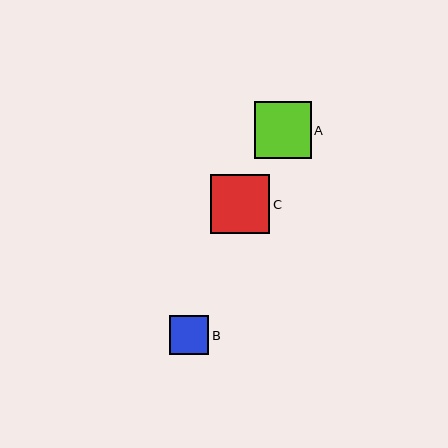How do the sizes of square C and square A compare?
Square C and square A are approximately the same size.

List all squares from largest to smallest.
From largest to smallest: C, A, B.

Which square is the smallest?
Square B is the smallest with a size of approximately 39 pixels.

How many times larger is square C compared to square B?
Square C is approximately 1.5 times the size of square B.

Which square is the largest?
Square C is the largest with a size of approximately 60 pixels.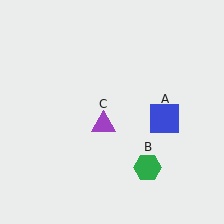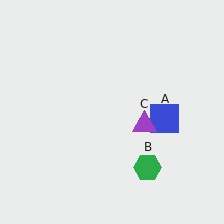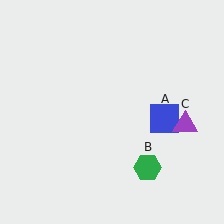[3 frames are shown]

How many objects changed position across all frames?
1 object changed position: purple triangle (object C).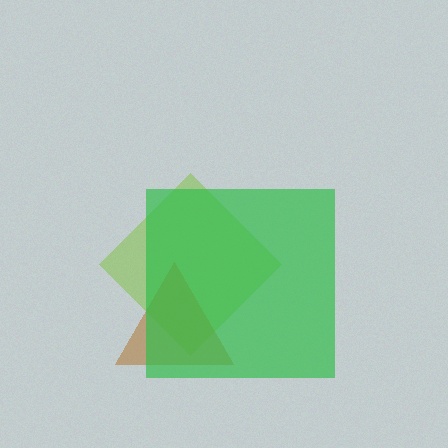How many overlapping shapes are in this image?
There are 3 overlapping shapes in the image.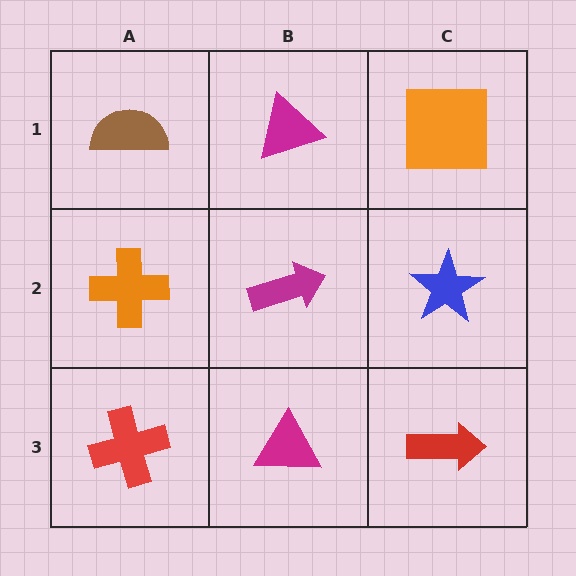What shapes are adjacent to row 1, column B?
A magenta arrow (row 2, column B), a brown semicircle (row 1, column A), an orange square (row 1, column C).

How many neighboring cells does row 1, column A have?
2.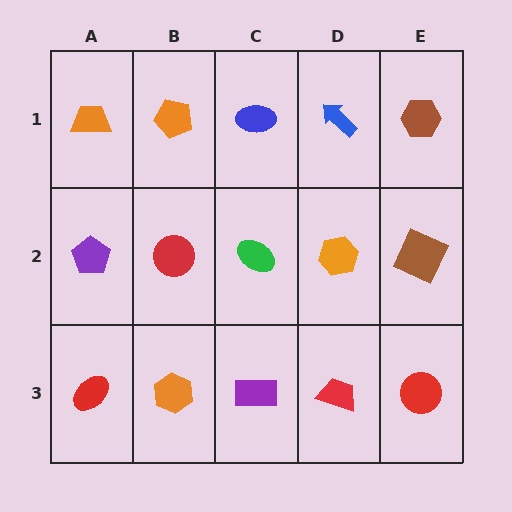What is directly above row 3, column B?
A red circle.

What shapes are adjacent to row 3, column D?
An orange hexagon (row 2, column D), a purple rectangle (row 3, column C), a red circle (row 3, column E).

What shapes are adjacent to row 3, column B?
A red circle (row 2, column B), a red ellipse (row 3, column A), a purple rectangle (row 3, column C).